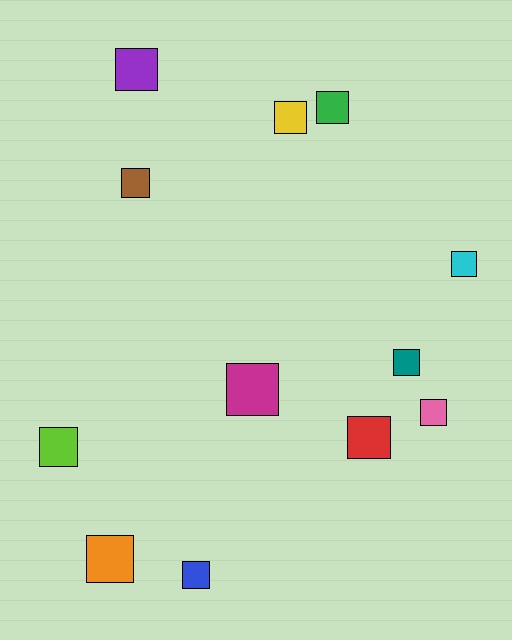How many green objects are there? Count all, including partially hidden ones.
There is 1 green object.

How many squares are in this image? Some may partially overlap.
There are 12 squares.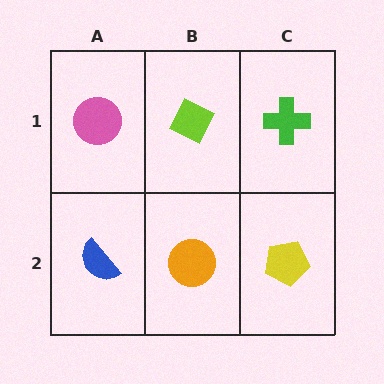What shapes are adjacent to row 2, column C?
A green cross (row 1, column C), an orange circle (row 2, column B).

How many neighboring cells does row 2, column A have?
2.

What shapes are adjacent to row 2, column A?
A pink circle (row 1, column A), an orange circle (row 2, column B).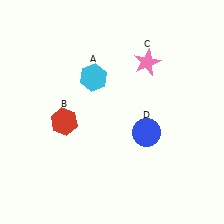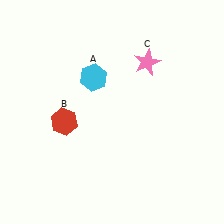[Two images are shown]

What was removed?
The blue circle (D) was removed in Image 2.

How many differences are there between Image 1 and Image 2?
There is 1 difference between the two images.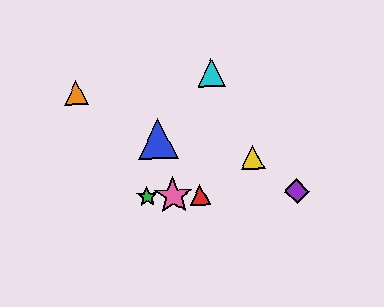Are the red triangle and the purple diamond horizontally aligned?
Yes, both are at y≈195.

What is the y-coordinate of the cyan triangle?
The cyan triangle is at y≈73.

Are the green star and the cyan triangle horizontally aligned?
No, the green star is at y≈197 and the cyan triangle is at y≈73.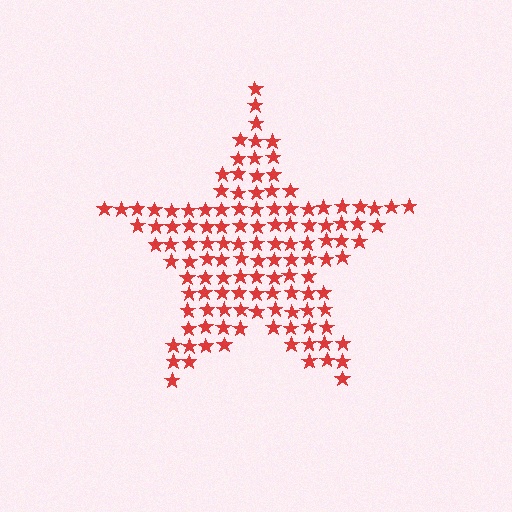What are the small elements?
The small elements are stars.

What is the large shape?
The large shape is a star.